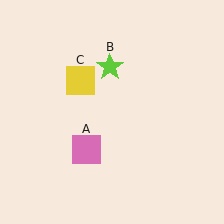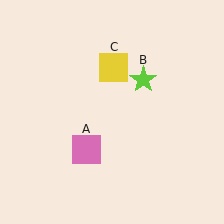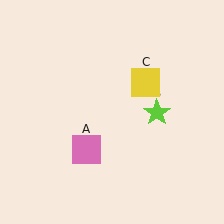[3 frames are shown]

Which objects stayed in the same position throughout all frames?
Pink square (object A) remained stationary.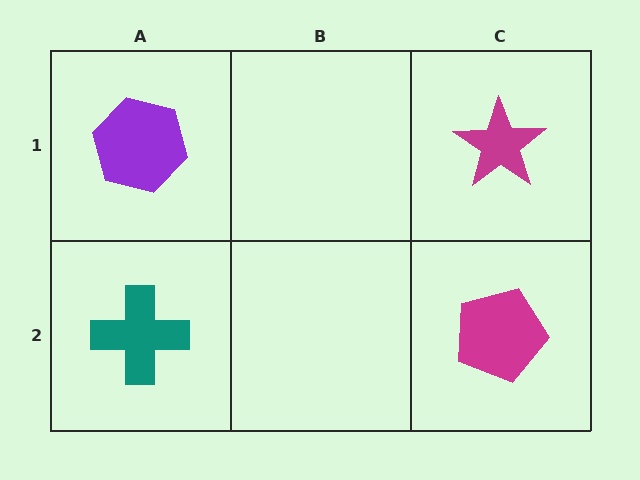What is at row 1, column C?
A magenta star.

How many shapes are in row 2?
2 shapes.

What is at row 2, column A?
A teal cross.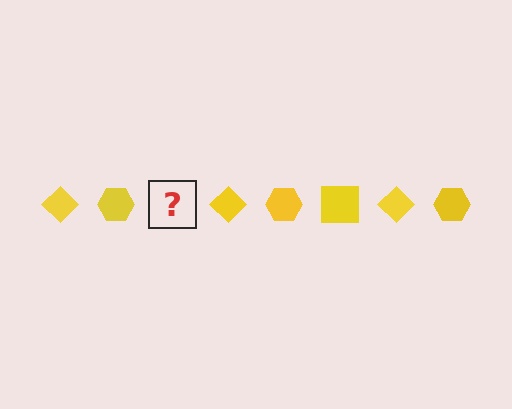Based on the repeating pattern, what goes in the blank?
The blank should be a yellow square.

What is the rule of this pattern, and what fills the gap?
The rule is that the pattern cycles through diamond, hexagon, square shapes in yellow. The gap should be filled with a yellow square.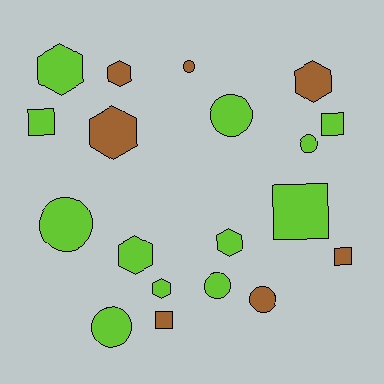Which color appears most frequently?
Lime, with 12 objects.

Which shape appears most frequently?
Hexagon, with 7 objects.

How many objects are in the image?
There are 19 objects.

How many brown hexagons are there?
There are 3 brown hexagons.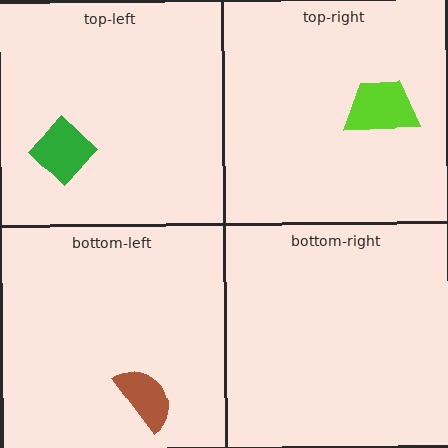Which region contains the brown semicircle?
The bottom-left region.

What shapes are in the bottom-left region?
The brown semicircle.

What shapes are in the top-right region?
The lime trapezoid.